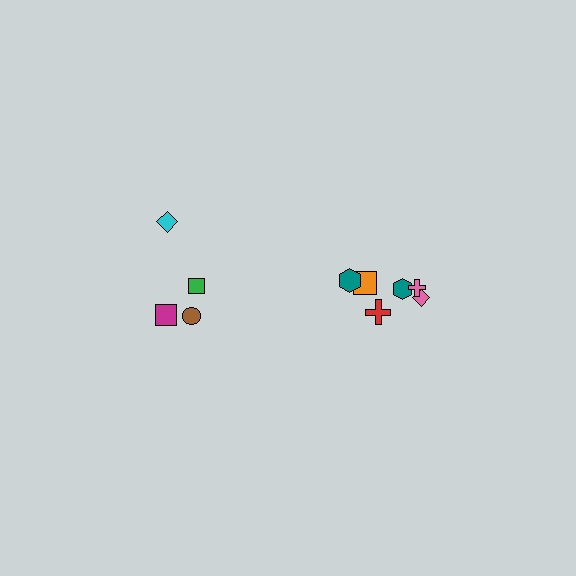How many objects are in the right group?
There are 6 objects.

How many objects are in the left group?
There are 4 objects.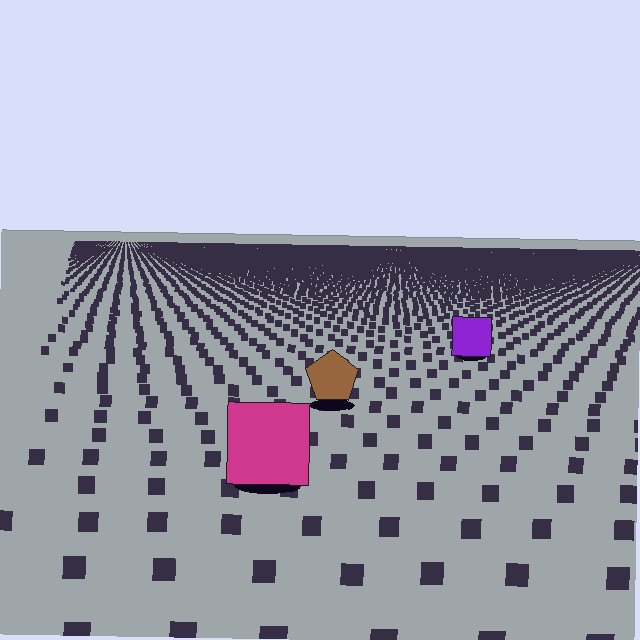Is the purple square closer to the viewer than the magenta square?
No. The magenta square is closer — you can tell from the texture gradient: the ground texture is coarser near it.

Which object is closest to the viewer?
The magenta square is closest. The texture marks near it are larger and more spread out.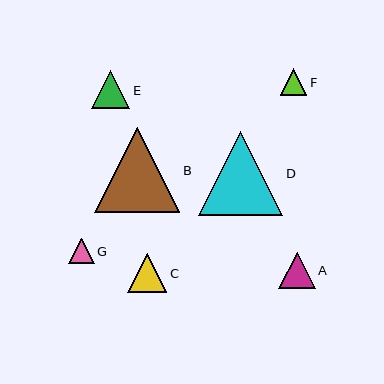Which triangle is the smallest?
Triangle G is the smallest with a size of approximately 26 pixels.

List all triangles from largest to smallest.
From largest to smallest: B, D, C, E, A, F, G.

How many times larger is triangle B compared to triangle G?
Triangle B is approximately 3.4 times the size of triangle G.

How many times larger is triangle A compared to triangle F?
Triangle A is approximately 1.4 times the size of triangle F.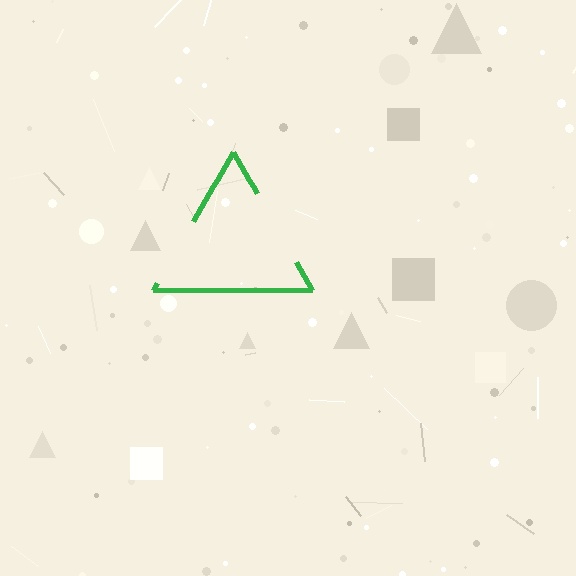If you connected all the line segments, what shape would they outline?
They would outline a triangle.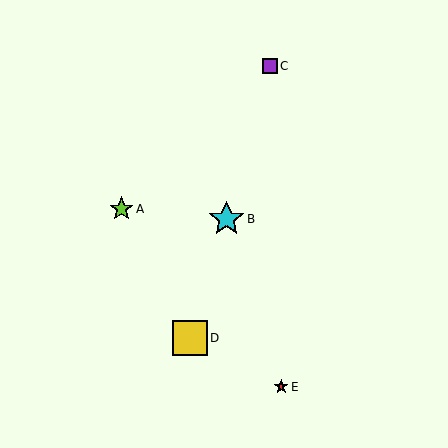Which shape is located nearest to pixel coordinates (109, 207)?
The lime star (labeled A) at (121, 209) is nearest to that location.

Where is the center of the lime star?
The center of the lime star is at (121, 209).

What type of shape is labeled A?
Shape A is a lime star.